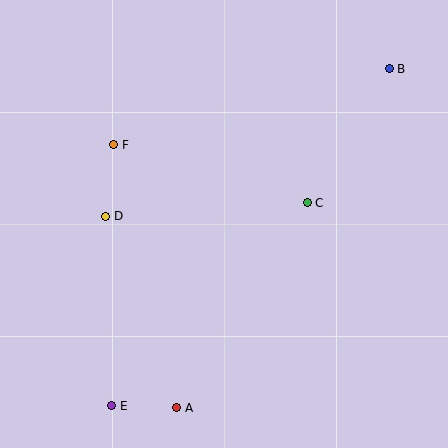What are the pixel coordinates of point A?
Point A is at (177, 408).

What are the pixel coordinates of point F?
Point F is at (114, 145).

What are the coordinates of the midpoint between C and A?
The midpoint between C and A is at (242, 305).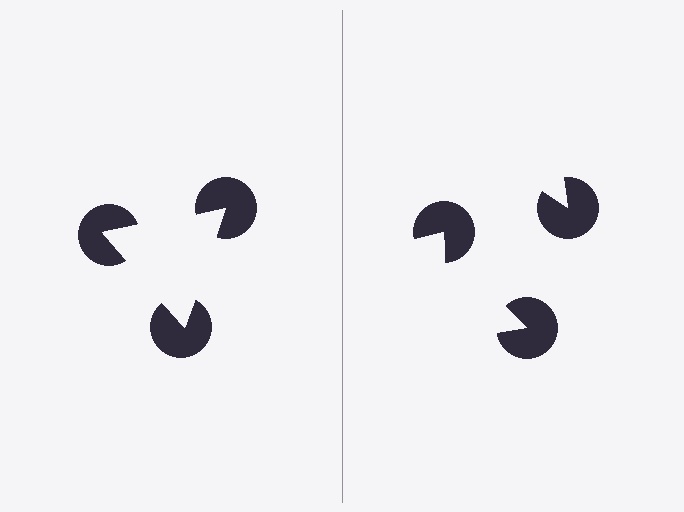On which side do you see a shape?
An illusory triangle appears on the left side. On the right side the wedge cuts are rotated, so no coherent shape forms.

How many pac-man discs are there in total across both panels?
6 — 3 on each side.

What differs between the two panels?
The pac-man discs are positioned identically on both sides; only the wedge orientations differ. On the left they align to a triangle; on the right they are misaligned.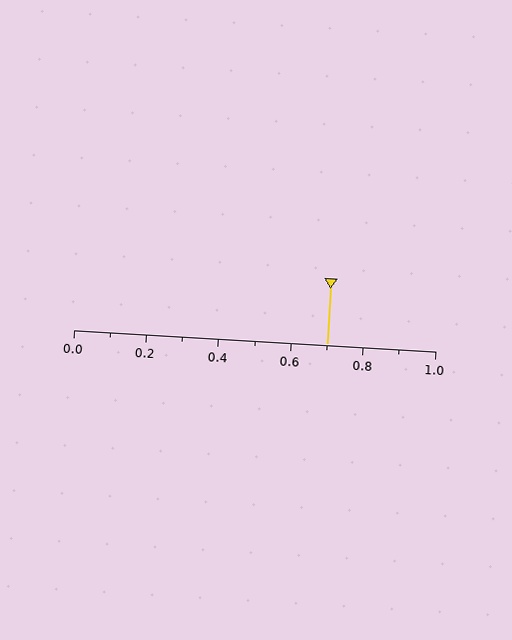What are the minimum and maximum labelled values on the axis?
The axis runs from 0.0 to 1.0.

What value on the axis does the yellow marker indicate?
The marker indicates approximately 0.7.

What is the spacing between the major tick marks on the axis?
The major ticks are spaced 0.2 apart.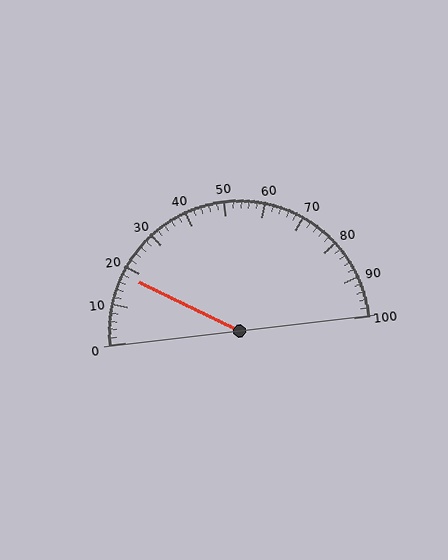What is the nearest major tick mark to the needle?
The nearest major tick mark is 20.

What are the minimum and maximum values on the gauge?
The gauge ranges from 0 to 100.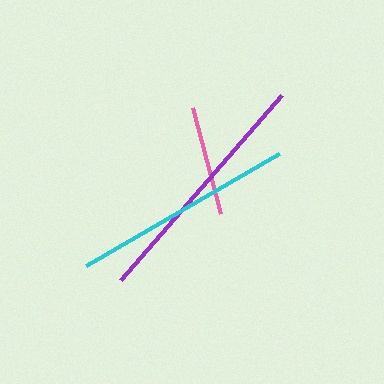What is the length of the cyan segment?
The cyan segment is approximately 223 pixels long.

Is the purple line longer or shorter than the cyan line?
The purple line is longer than the cyan line.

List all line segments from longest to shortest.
From longest to shortest: purple, cyan, pink.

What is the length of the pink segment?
The pink segment is approximately 110 pixels long.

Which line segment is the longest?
The purple line is the longest at approximately 245 pixels.